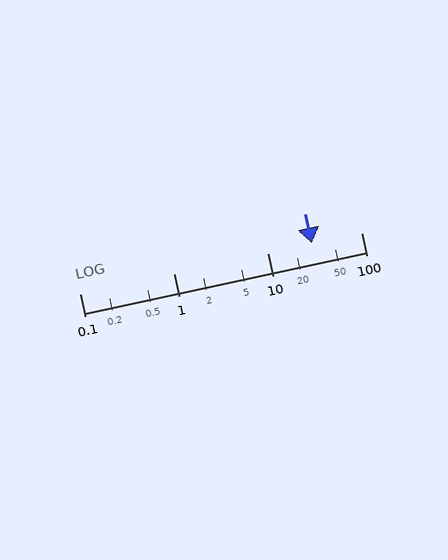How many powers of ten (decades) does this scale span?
The scale spans 3 decades, from 0.1 to 100.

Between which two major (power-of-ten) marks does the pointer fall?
The pointer is between 10 and 100.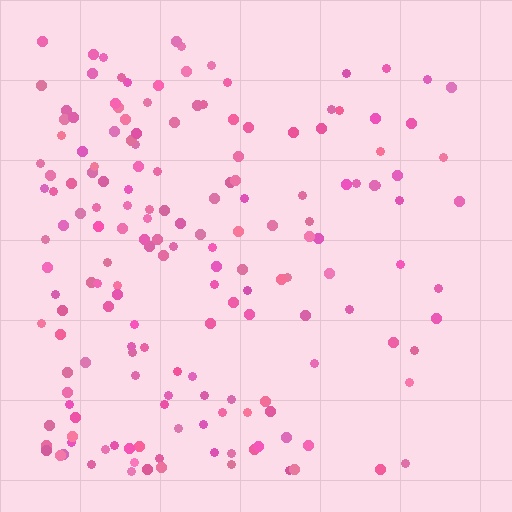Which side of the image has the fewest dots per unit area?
The right.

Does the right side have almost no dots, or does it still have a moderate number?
Still a moderate number, just noticeably fewer than the left.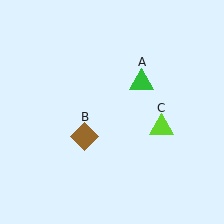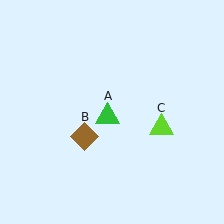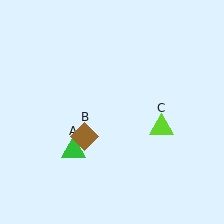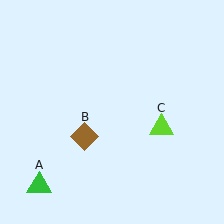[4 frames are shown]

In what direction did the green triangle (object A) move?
The green triangle (object A) moved down and to the left.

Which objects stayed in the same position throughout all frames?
Brown diamond (object B) and lime triangle (object C) remained stationary.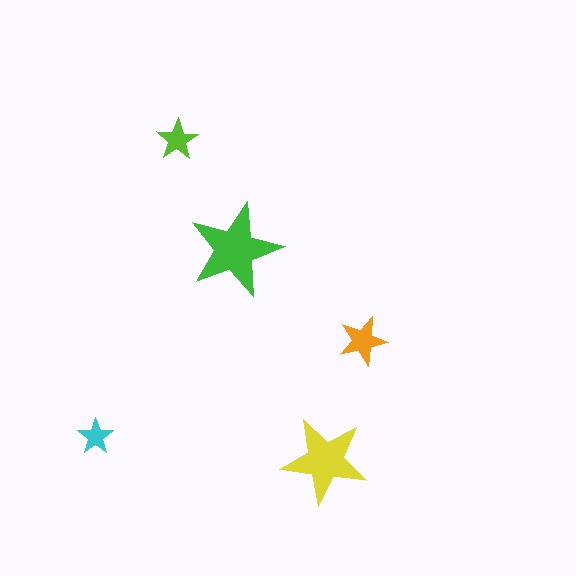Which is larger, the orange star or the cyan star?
The orange one.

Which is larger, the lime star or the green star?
The green one.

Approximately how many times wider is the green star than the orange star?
About 2 times wider.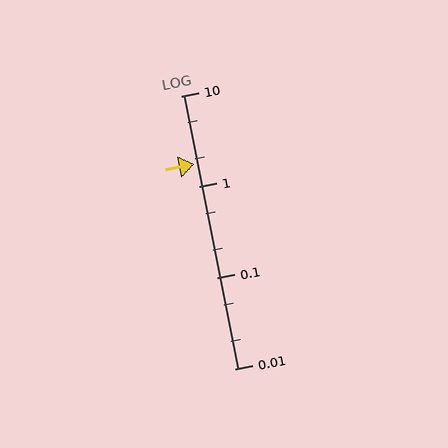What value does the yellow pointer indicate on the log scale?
The pointer indicates approximately 1.8.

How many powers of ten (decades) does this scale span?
The scale spans 3 decades, from 0.01 to 10.